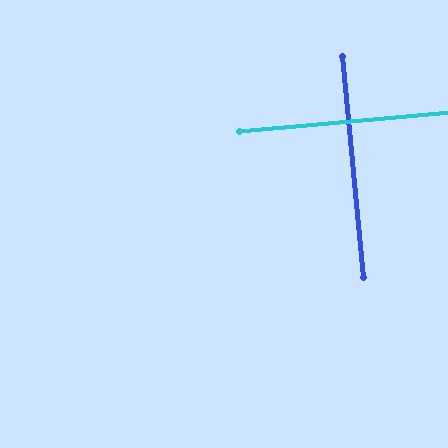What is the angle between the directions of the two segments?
Approximately 90 degrees.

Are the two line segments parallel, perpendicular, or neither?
Perpendicular — they meet at approximately 90°.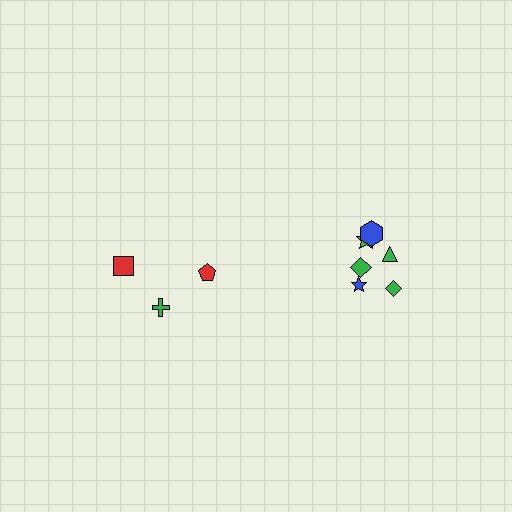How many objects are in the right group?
There are 6 objects.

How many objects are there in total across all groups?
There are 9 objects.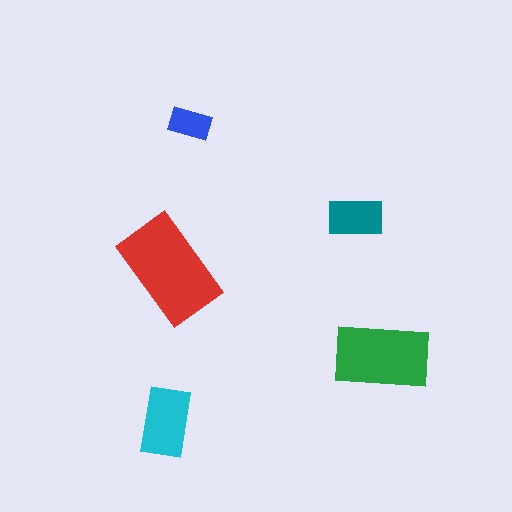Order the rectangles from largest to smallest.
the red one, the green one, the cyan one, the teal one, the blue one.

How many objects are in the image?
There are 5 objects in the image.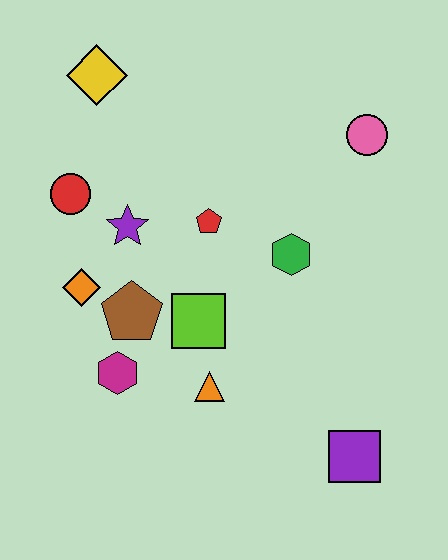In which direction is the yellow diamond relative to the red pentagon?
The yellow diamond is above the red pentagon.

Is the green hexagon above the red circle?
No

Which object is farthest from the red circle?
The purple square is farthest from the red circle.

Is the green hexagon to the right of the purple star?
Yes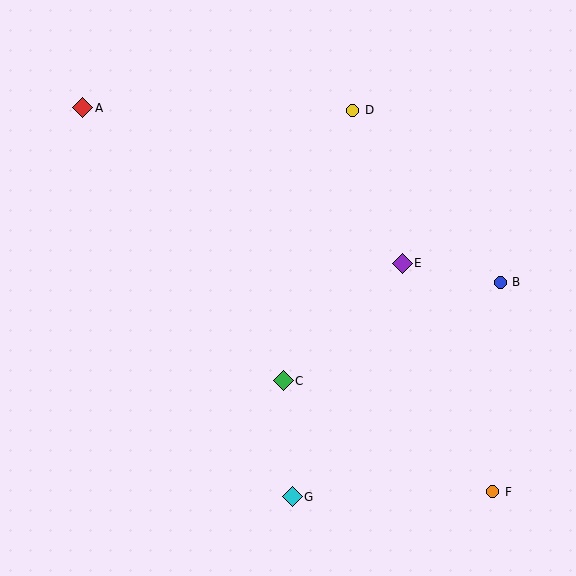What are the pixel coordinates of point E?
Point E is at (402, 263).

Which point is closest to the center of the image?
Point C at (283, 381) is closest to the center.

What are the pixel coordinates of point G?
Point G is at (292, 497).